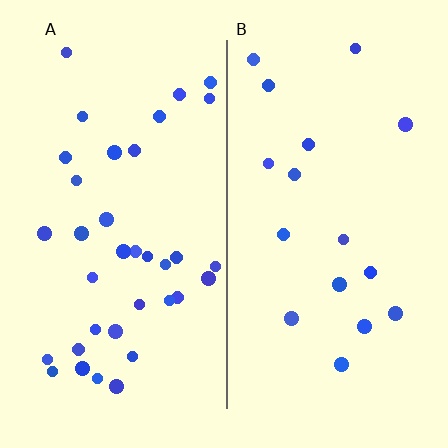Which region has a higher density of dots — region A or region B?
A (the left).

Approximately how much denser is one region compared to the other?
Approximately 2.1× — region A over region B.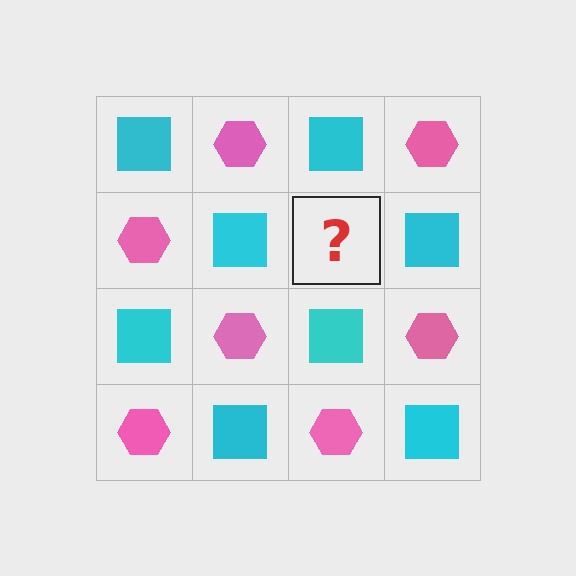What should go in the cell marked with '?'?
The missing cell should contain a pink hexagon.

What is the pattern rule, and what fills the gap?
The rule is that it alternates cyan square and pink hexagon in a checkerboard pattern. The gap should be filled with a pink hexagon.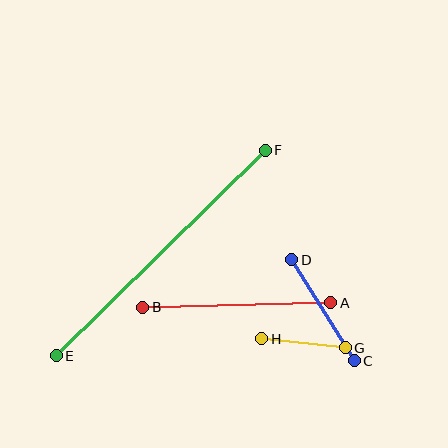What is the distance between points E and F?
The distance is approximately 293 pixels.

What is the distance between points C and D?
The distance is approximately 119 pixels.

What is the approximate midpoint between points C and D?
The midpoint is at approximately (323, 310) pixels.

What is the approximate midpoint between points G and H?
The midpoint is at approximately (304, 343) pixels.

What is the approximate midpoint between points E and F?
The midpoint is at approximately (161, 253) pixels.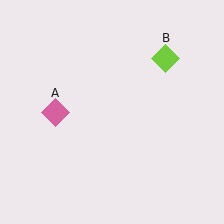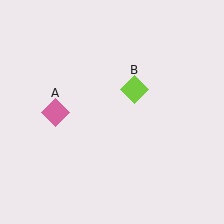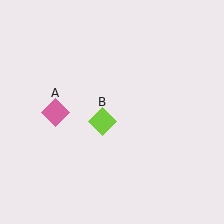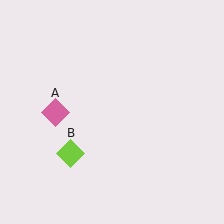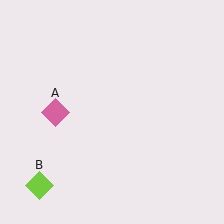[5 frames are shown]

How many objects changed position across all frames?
1 object changed position: lime diamond (object B).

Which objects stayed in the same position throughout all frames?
Pink diamond (object A) remained stationary.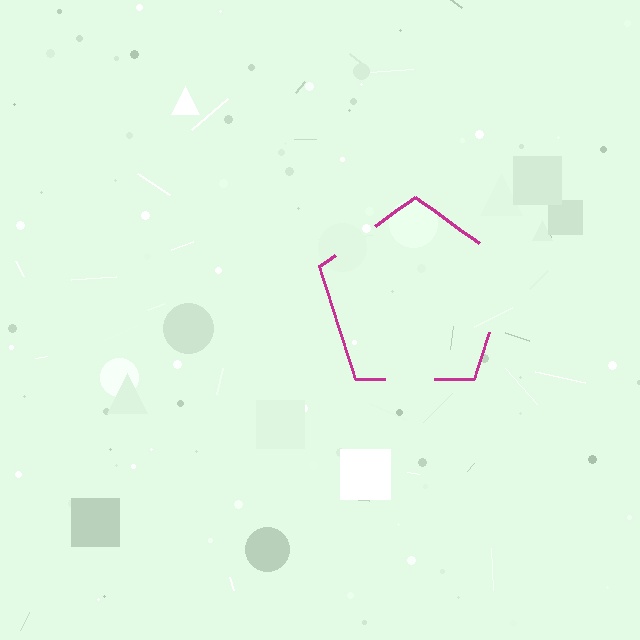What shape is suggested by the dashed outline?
The dashed outline suggests a pentagon.